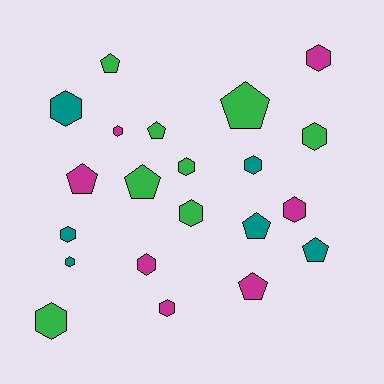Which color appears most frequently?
Green, with 8 objects.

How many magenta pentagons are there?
There are 2 magenta pentagons.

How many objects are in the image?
There are 21 objects.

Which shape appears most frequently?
Hexagon, with 13 objects.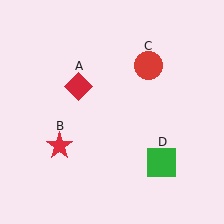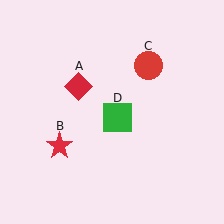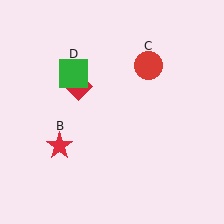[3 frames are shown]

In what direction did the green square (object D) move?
The green square (object D) moved up and to the left.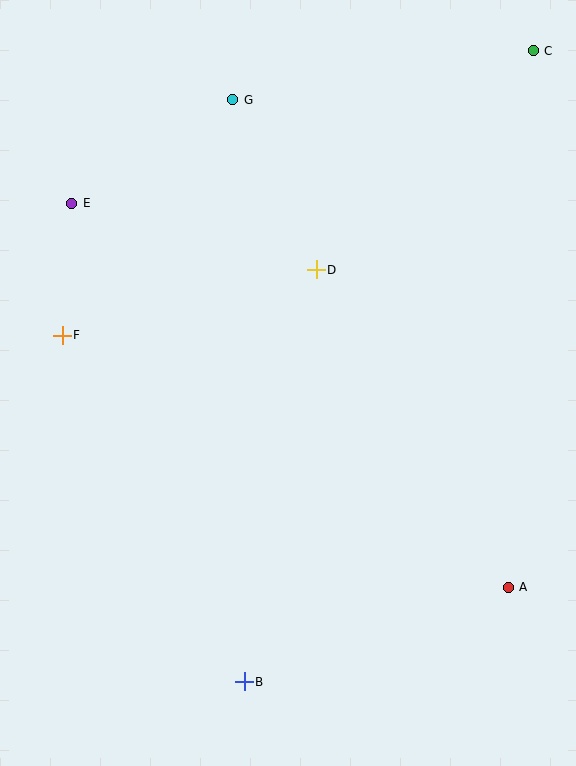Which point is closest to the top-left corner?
Point E is closest to the top-left corner.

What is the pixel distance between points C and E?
The distance between C and E is 486 pixels.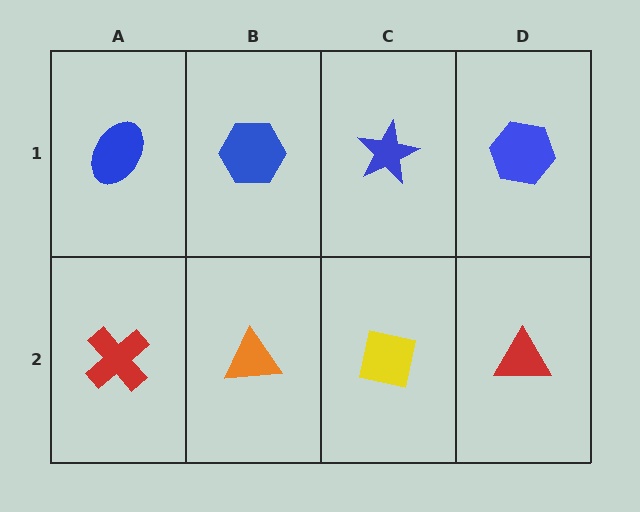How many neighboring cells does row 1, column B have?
3.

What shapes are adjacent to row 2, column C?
A blue star (row 1, column C), an orange triangle (row 2, column B), a red triangle (row 2, column D).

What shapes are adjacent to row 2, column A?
A blue ellipse (row 1, column A), an orange triangle (row 2, column B).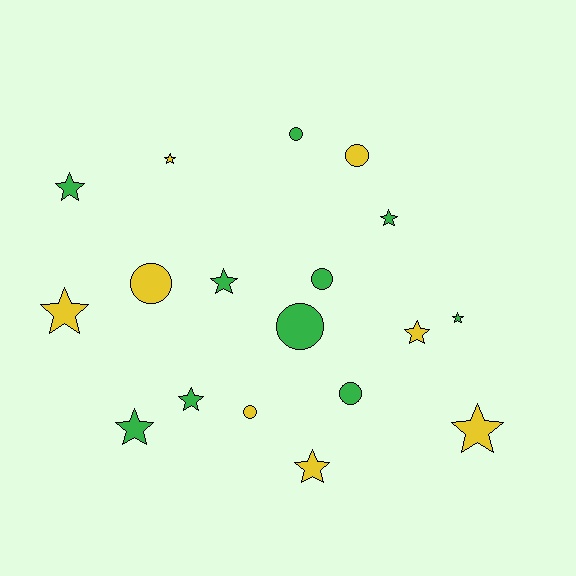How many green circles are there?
There are 4 green circles.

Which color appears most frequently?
Green, with 10 objects.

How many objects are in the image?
There are 18 objects.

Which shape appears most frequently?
Star, with 11 objects.